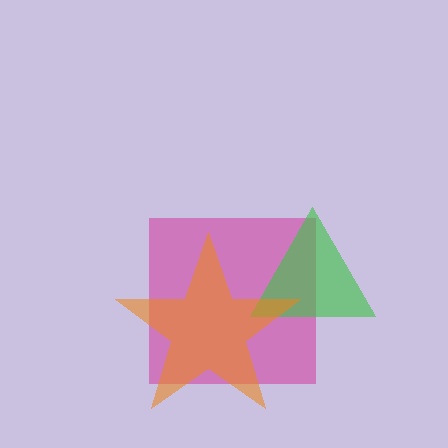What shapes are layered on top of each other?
The layered shapes are: a magenta square, a green triangle, an orange star.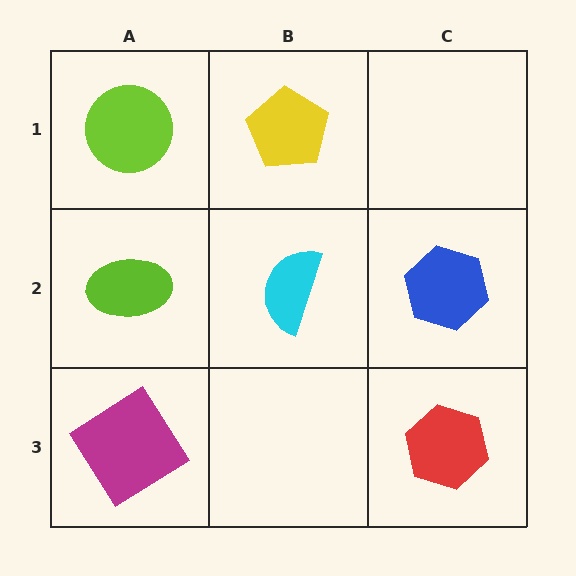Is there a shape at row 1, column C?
No, that cell is empty.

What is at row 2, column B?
A cyan semicircle.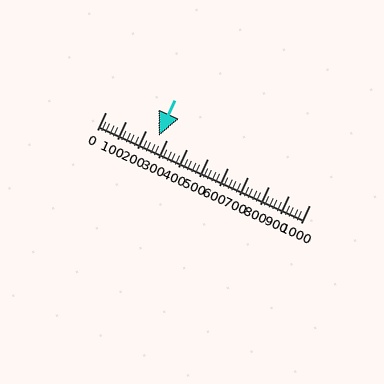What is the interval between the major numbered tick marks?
The major tick marks are spaced 100 units apart.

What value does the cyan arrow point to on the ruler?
The cyan arrow points to approximately 260.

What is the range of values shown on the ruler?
The ruler shows values from 0 to 1000.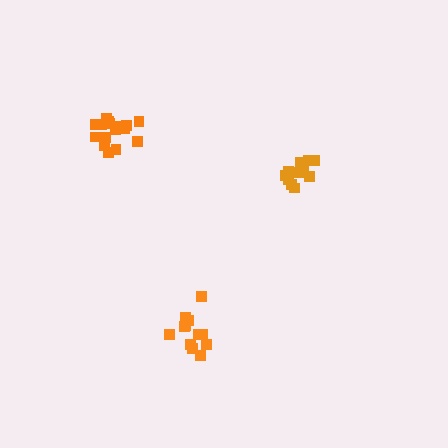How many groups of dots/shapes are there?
There are 3 groups.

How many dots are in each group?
Group 1: 17 dots, Group 2: 12 dots, Group 3: 13 dots (42 total).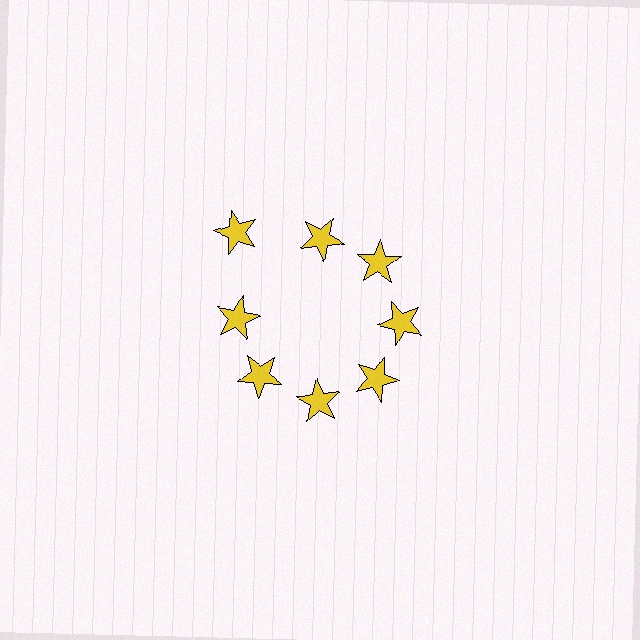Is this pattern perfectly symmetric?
No. The 8 yellow stars are arranged in a ring, but one element near the 10 o'clock position is pushed outward from the center, breaking the 8-fold rotational symmetry.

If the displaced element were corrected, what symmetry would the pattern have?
It would have 8-fold rotational symmetry — the pattern would map onto itself every 45 degrees.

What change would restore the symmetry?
The symmetry would be restored by moving it inward, back onto the ring so that all 8 stars sit at equal angles and equal distance from the center.